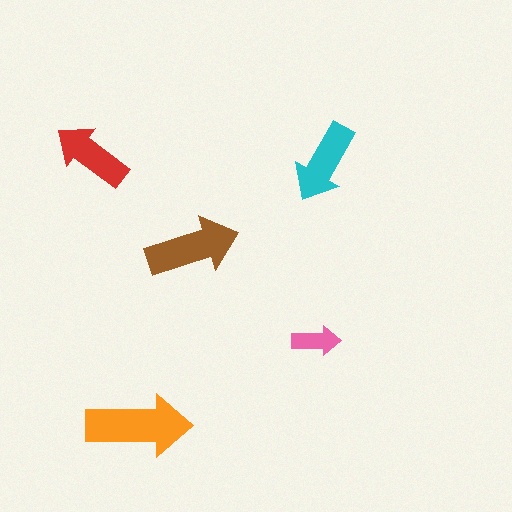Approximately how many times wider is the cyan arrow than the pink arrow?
About 1.5 times wider.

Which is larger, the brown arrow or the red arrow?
The brown one.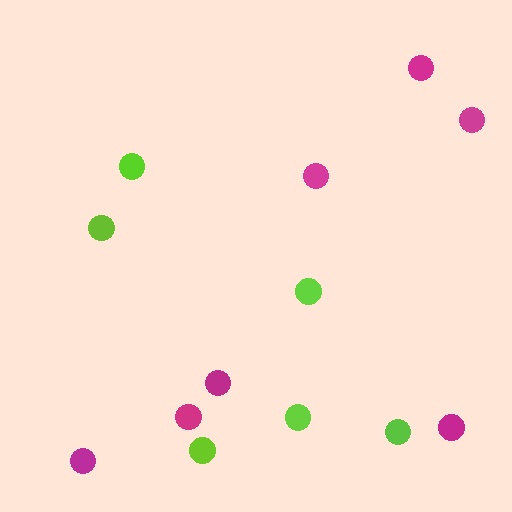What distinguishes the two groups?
There are 2 groups: one group of magenta circles (7) and one group of lime circles (6).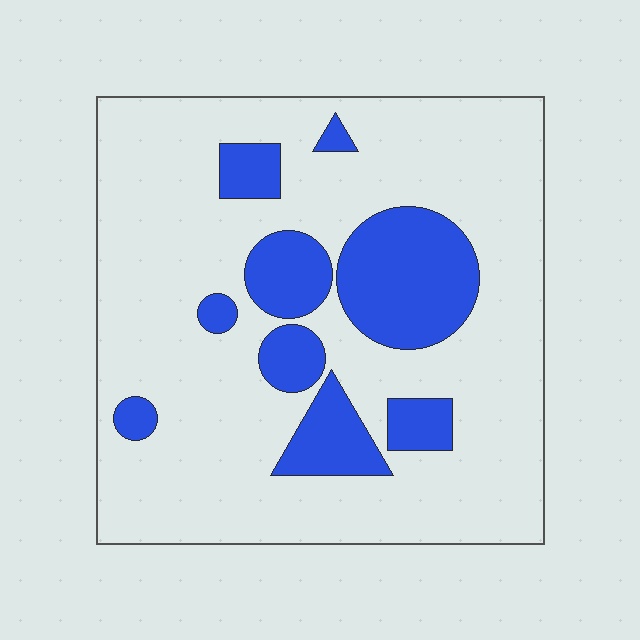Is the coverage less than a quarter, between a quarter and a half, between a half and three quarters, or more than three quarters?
Less than a quarter.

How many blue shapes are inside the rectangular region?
9.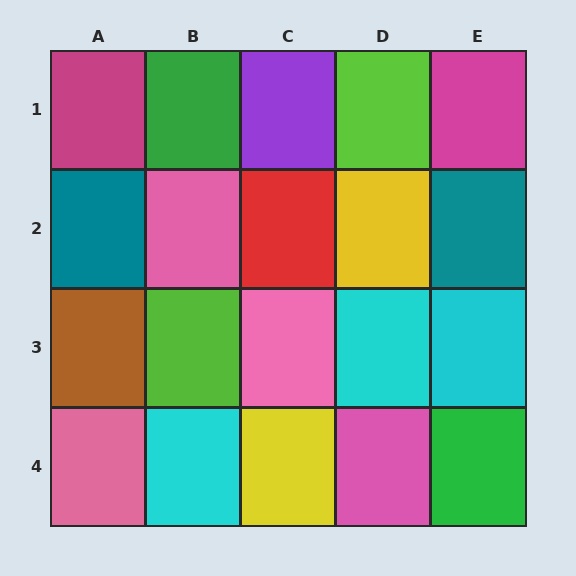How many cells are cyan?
3 cells are cyan.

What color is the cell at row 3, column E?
Cyan.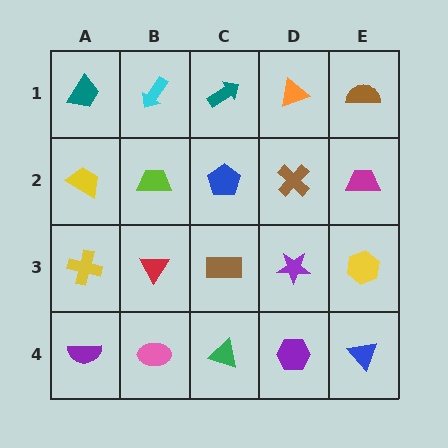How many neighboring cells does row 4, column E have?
2.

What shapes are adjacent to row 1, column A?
A yellow trapezoid (row 2, column A), a cyan arrow (row 1, column B).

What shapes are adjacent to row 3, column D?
A brown cross (row 2, column D), a purple hexagon (row 4, column D), a brown rectangle (row 3, column C), a yellow hexagon (row 3, column E).